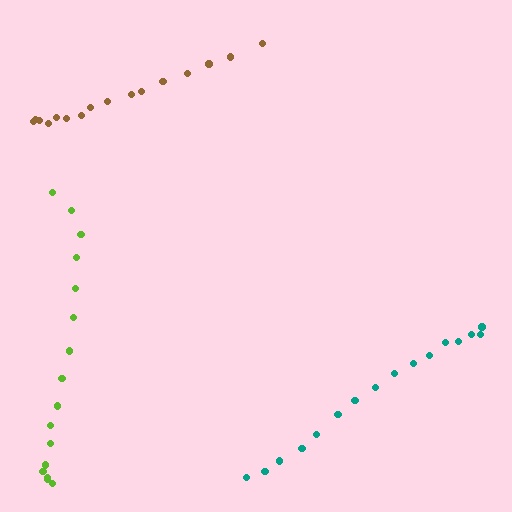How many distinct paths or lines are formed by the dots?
There are 3 distinct paths.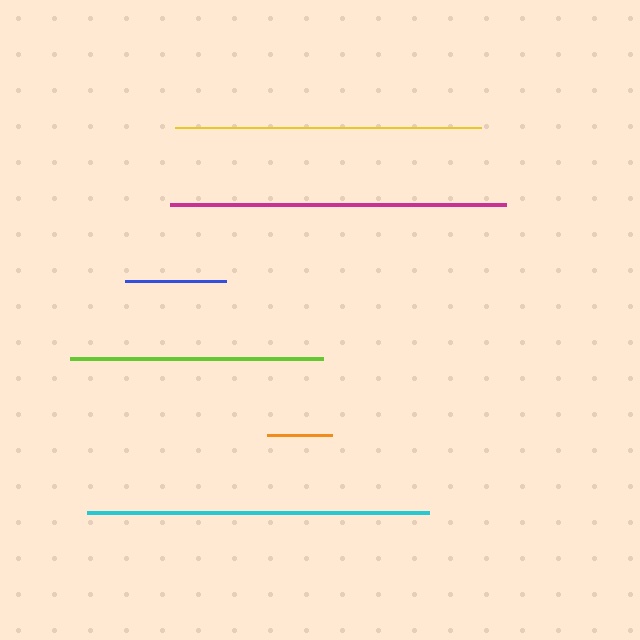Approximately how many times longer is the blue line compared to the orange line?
The blue line is approximately 1.6 times the length of the orange line.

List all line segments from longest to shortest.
From longest to shortest: cyan, magenta, yellow, lime, blue, orange.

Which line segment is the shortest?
The orange line is the shortest at approximately 65 pixels.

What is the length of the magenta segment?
The magenta segment is approximately 336 pixels long.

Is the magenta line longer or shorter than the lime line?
The magenta line is longer than the lime line.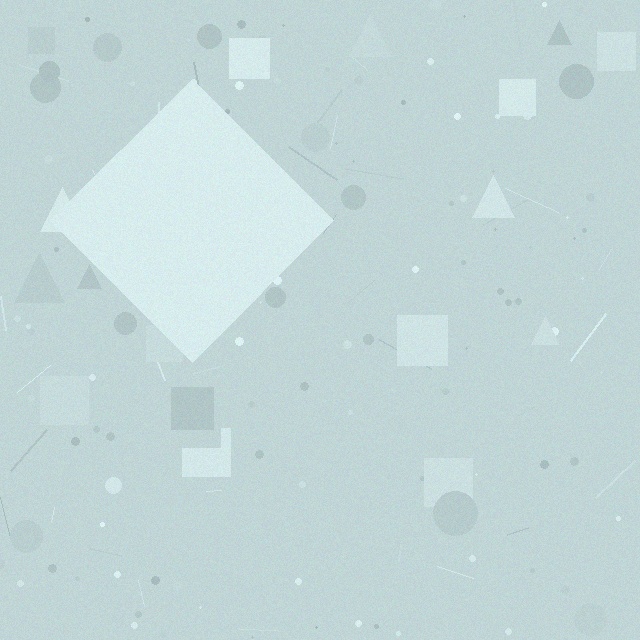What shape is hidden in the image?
A diamond is hidden in the image.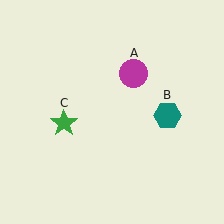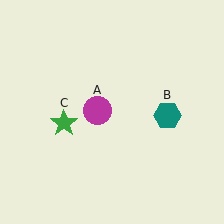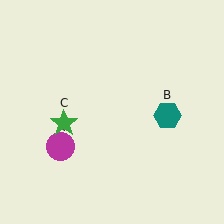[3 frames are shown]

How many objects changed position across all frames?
1 object changed position: magenta circle (object A).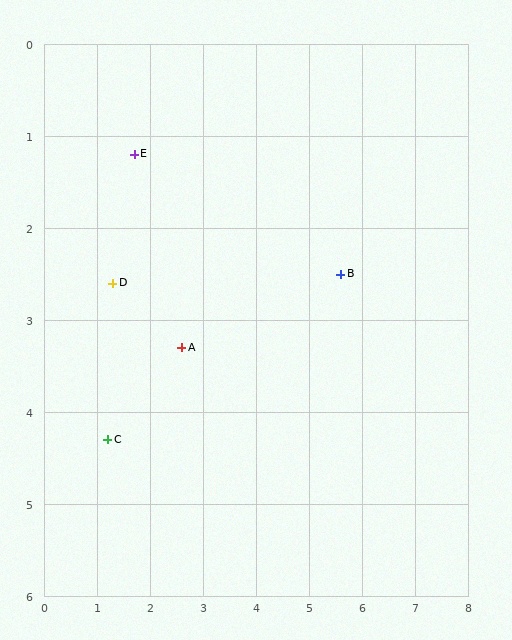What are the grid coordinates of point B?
Point B is at approximately (5.6, 2.5).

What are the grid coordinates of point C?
Point C is at approximately (1.2, 4.3).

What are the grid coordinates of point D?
Point D is at approximately (1.3, 2.6).